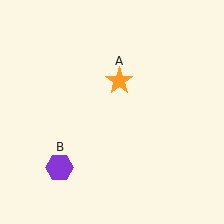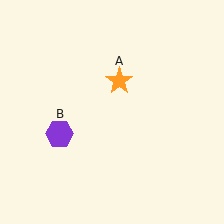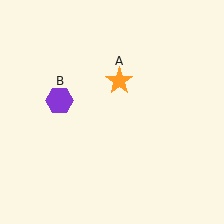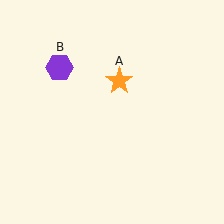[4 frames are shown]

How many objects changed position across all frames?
1 object changed position: purple hexagon (object B).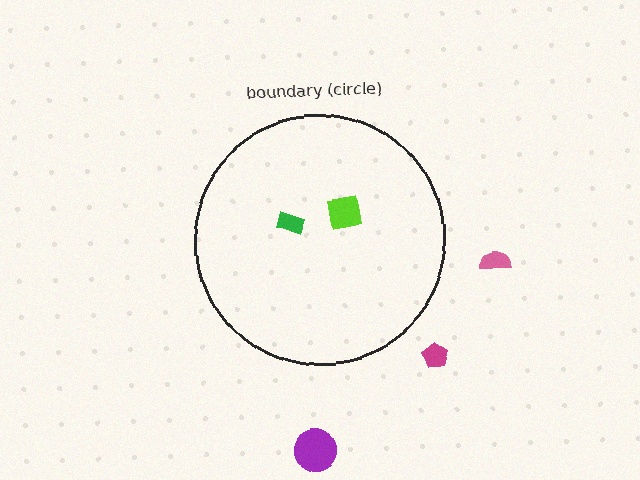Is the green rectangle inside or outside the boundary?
Inside.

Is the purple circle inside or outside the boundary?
Outside.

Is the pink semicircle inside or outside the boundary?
Outside.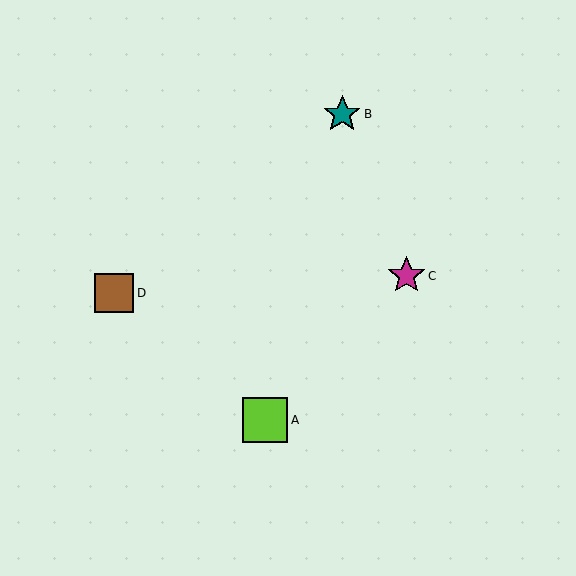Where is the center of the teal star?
The center of the teal star is at (342, 114).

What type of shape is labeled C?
Shape C is a magenta star.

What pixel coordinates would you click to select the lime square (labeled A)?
Click at (265, 420) to select the lime square A.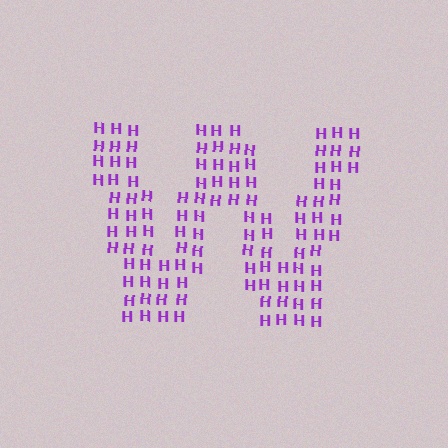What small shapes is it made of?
It is made of small letter H's.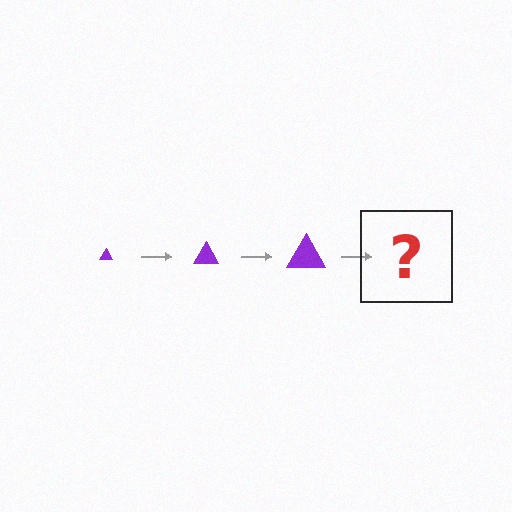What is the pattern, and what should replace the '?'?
The pattern is that the triangle gets progressively larger each step. The '?' should be a purple triangle, larger than the previous one.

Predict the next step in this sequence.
The next step is a purple triangle, larger than the previous one.